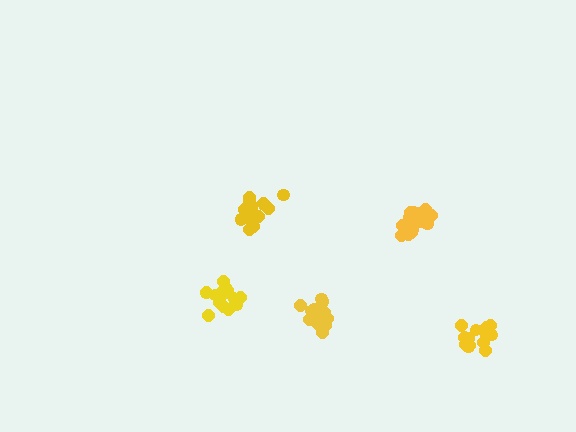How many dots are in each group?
Group 1: 14 dots, Group 2: 16 dots, Group 3: 18 dots, Group 4: 17 dots, Group 5: 18 dots (83 total).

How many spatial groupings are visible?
There are 5 spatial groupings.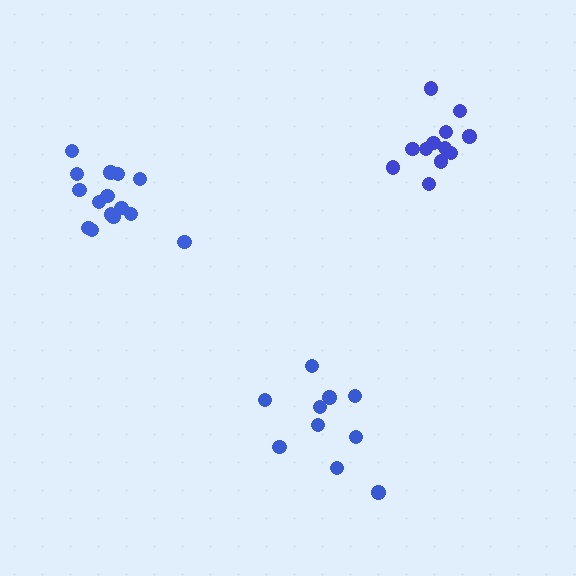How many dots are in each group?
Group 1: 12 dots, Group 2: 15 dots, Group 3: 10 dots (37 total).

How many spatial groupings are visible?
There are 3 spatial groupings.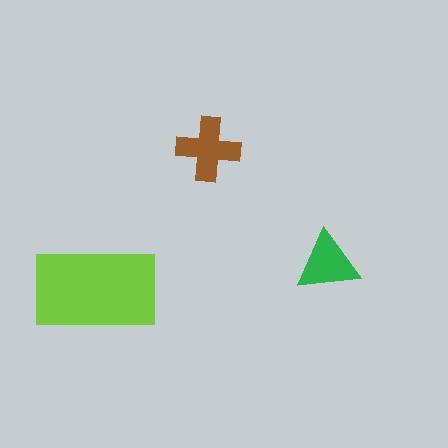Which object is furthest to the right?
The green triangle is rightmost.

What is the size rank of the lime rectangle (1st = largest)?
1st.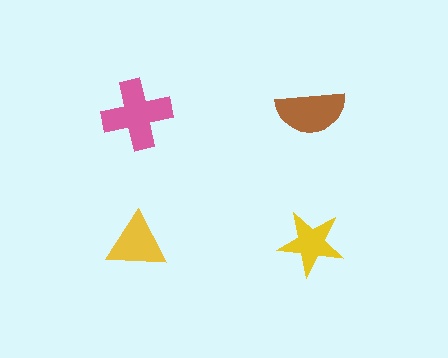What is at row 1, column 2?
A brown semicircle.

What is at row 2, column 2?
A yellow star.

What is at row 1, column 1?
A pink cross.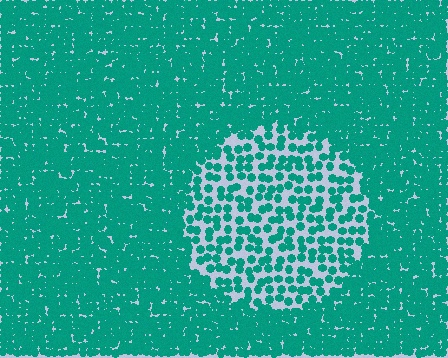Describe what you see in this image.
The image contains small teal elements arranged at two different densities. A circle-shaped region is visible where the elements are less densely packed than the surrounding area.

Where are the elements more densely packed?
The elements are more densely packed outside the circle boundary.